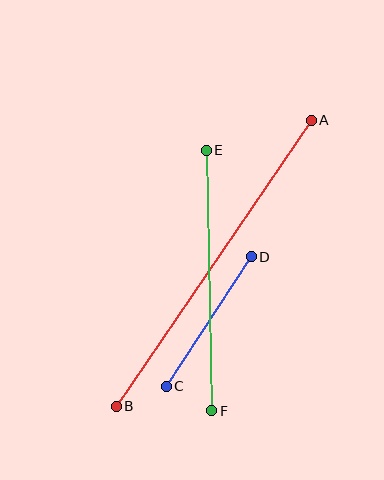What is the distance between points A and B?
The distance is approximately 346 pixels.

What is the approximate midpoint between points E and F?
The midpoint is at approximately (209, 281) pixels.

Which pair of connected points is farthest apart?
Points A and B are farthest apart.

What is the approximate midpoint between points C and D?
The midpoint is at approximately (209, 321) pixels.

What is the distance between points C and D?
The distance is approximately 155 pixels.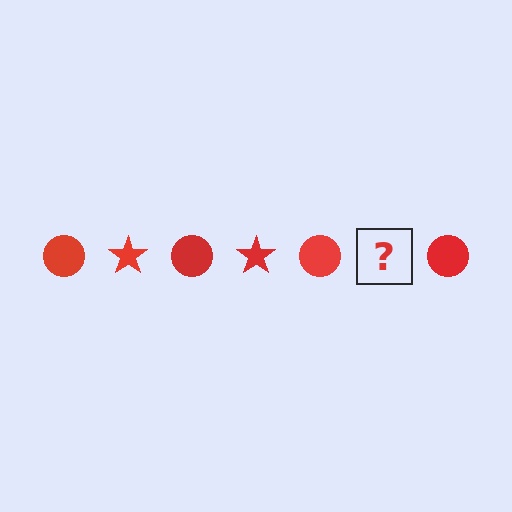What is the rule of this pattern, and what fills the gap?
The rule is that the pattern cycles through circle, star shapes in red. The gap should be filled with a red star.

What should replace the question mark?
The question mark should be replaced with a red star.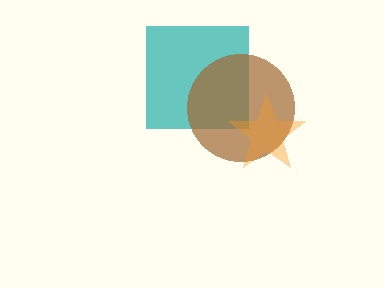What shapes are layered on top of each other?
The layered shapes are: a teal square, a brown circle, an orange star.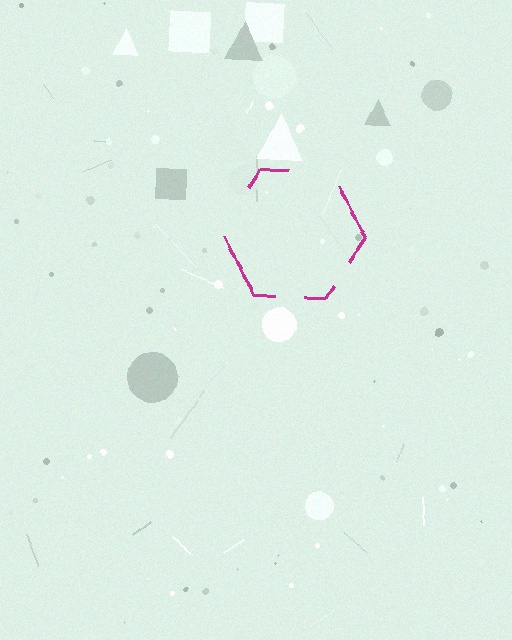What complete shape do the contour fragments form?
The contour fragments form a hexagon.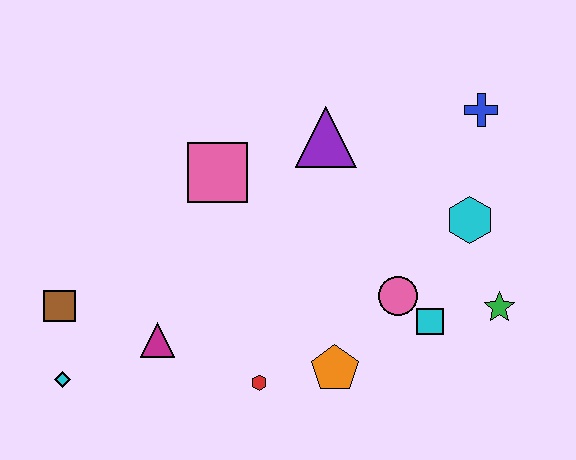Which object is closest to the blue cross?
The cyan hexagon is closest to the blue cross.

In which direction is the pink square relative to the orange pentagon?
The pink square is above the orange pentagon.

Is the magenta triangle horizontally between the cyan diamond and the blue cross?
Yes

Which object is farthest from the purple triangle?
The cyan diamond is farthest from the purple triangle.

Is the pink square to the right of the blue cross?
No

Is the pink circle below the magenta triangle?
No